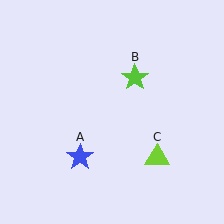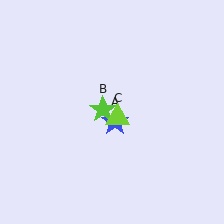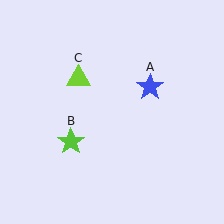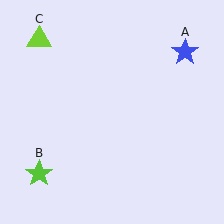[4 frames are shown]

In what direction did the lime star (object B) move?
The lime star (object B) moved down and to the left.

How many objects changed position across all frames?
3 objects changed position: blue star (object A), lime star (object B), lime triangle (object C).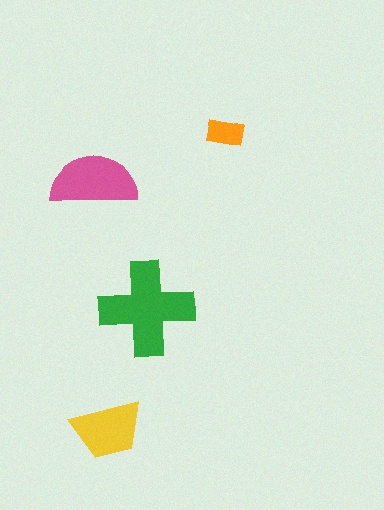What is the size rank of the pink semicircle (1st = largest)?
2nd.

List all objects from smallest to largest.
The orange rectangle, the yellow trapezoid, the pink semicircle, the green cross.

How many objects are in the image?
There are 4 objects in the image.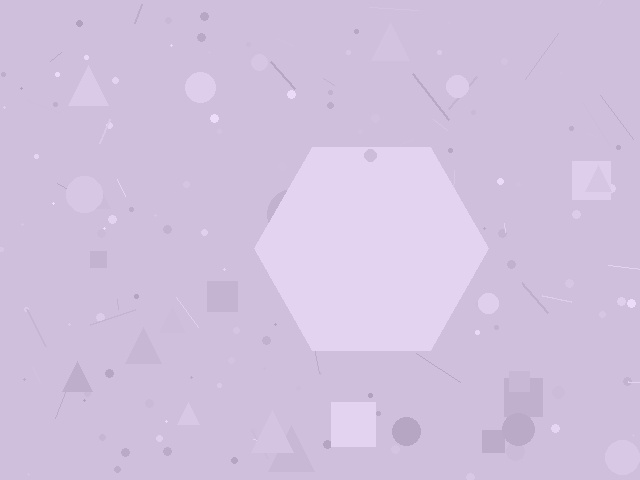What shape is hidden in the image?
A hexagon is hidden in the image.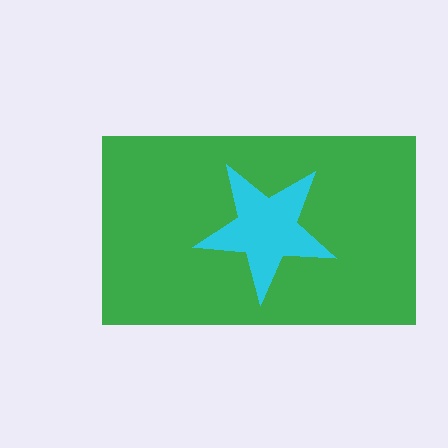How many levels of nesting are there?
2.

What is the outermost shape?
The green rectangle.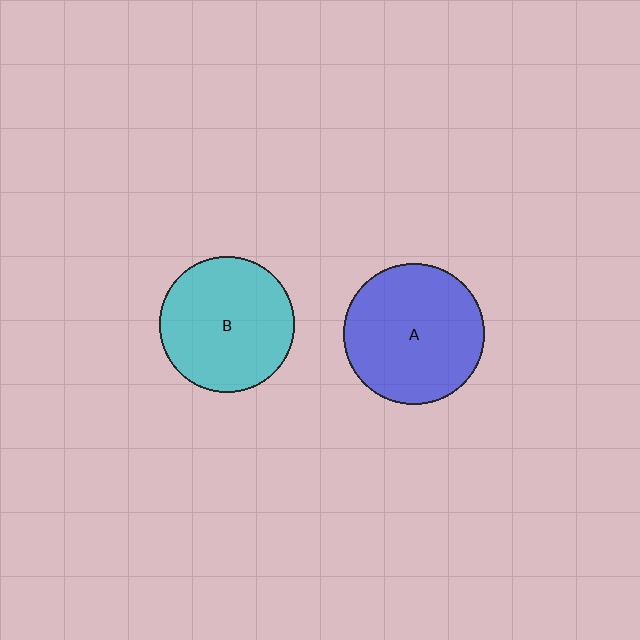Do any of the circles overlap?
No, none of the circles overlap.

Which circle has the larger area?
Circle A (blue).